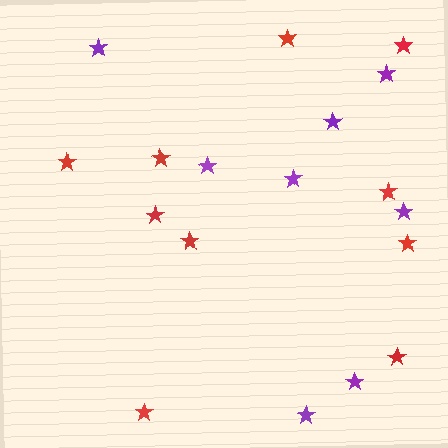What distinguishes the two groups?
There are 2 groups: one group of red stars (10) and one group of purple stars (8).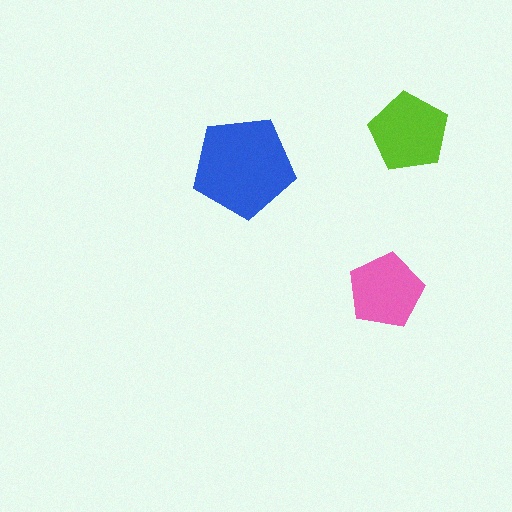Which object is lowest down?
The pink pentagon is bottommost.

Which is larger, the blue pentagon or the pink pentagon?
The blue one.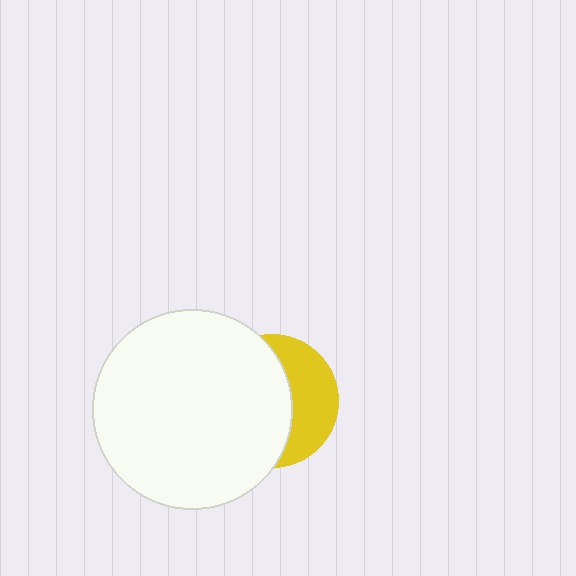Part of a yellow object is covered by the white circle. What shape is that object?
It is a circle.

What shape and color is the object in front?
The object in front is a white circle.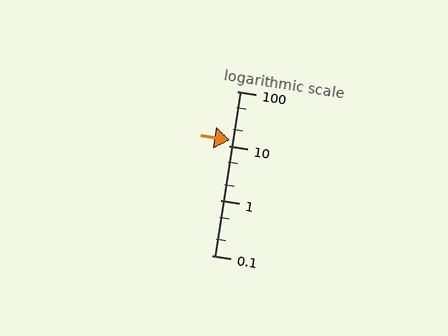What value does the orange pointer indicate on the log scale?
The pointer indicates approximately 13.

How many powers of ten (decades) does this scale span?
The scale spans 3 decades, from 0.1 to 100.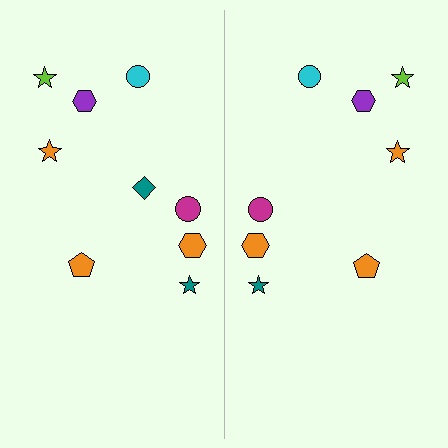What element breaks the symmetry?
A teal diamond is missing from the right side.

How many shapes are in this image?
There are 17 shapes in this image.